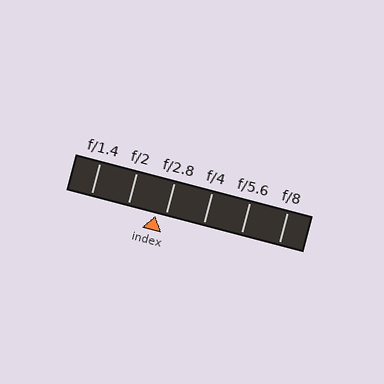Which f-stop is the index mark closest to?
The index mark is closest to f/2.8.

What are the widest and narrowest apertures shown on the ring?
The widest aperture shown is f/1.4 and the narrowest is f/8.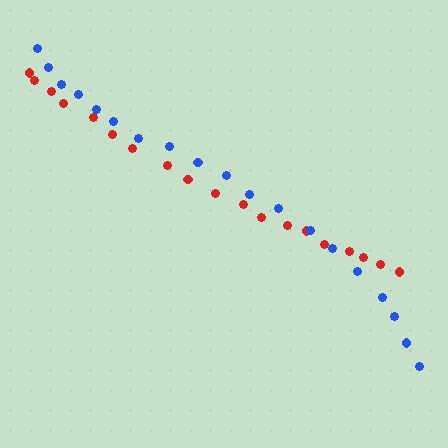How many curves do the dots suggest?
There are 2 distinct paths.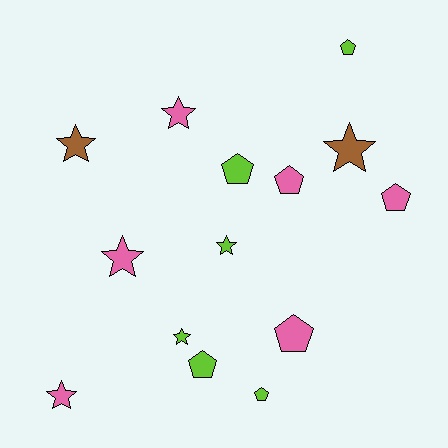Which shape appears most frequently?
Pentagon, with 7 objects.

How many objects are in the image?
There are 14 objects.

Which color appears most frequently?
Lime, with 6 objects.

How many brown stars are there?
There are 2 brown stars.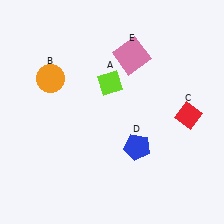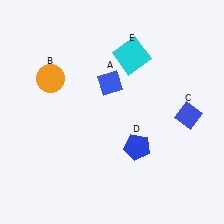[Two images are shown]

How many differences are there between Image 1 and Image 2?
There are 3 differences between the two images.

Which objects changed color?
A changed from lime to blue. C changed from red to blue. E changed from pink to cyan.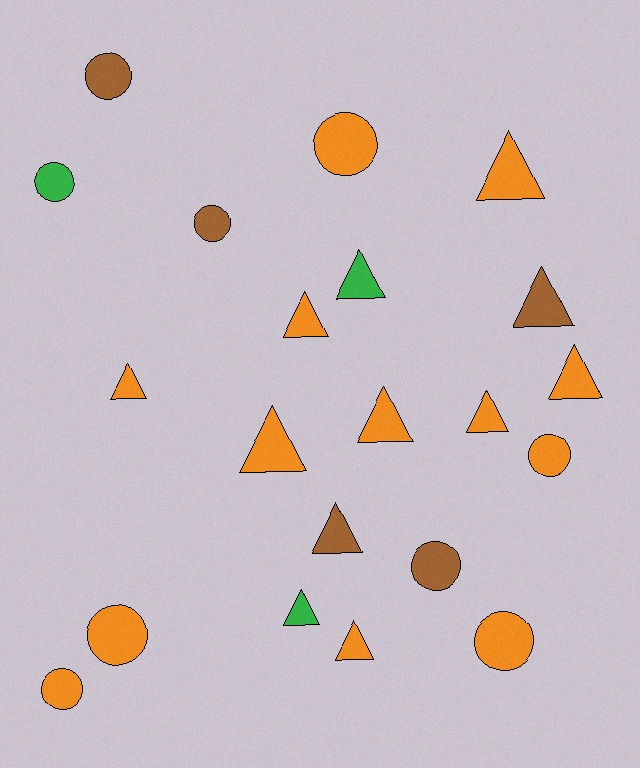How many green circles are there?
There is 1 green circle.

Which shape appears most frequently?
Triangle, with 12 objects.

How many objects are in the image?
There are 21 objects.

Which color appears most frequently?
Orange, with 13 objects.